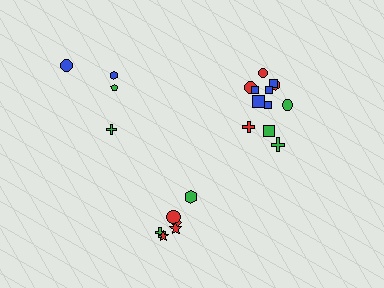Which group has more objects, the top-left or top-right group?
The top-right group.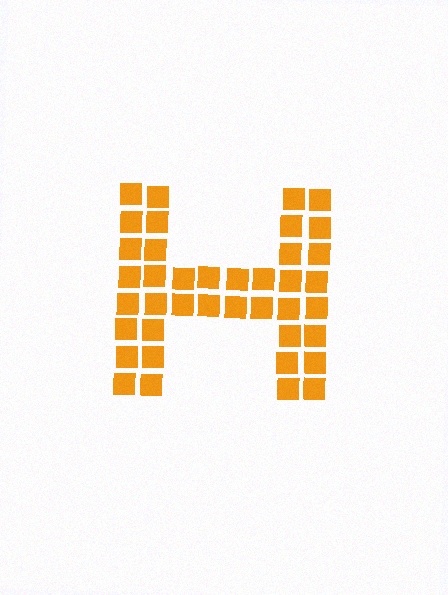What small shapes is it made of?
It is made of small squares.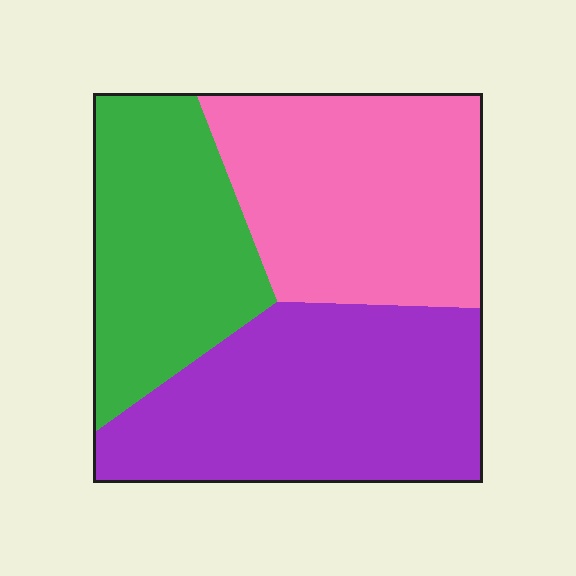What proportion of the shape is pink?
Pink covers roughly 35% of the shape.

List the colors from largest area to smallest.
From largest to smallest: purple, pink, green.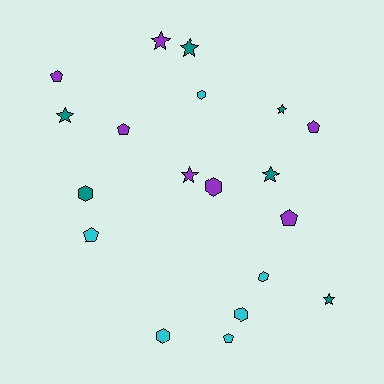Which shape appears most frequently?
Star, with 7 objects.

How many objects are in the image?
There are 19 objects.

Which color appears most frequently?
Purple, with 7 objects.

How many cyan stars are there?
There are no cyan stars.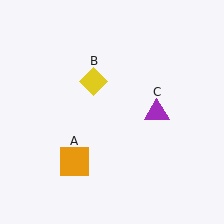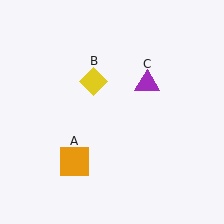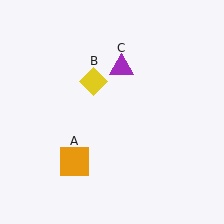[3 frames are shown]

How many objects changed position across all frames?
1 object changed position: purple triangle (object C).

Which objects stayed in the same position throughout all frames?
Orange square (object A) and yellow diamond (object B) remained stationary.